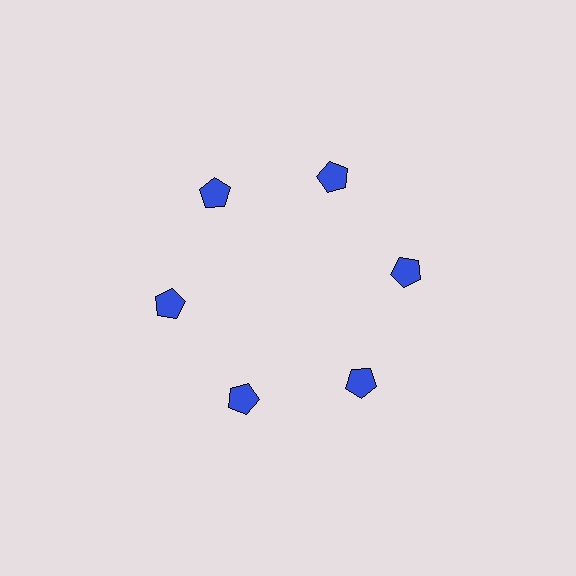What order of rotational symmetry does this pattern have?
This pattern has 6-fold rotational symmetry.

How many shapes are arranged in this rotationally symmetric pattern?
There are 6 shapes, arranged in 6 groups of 1.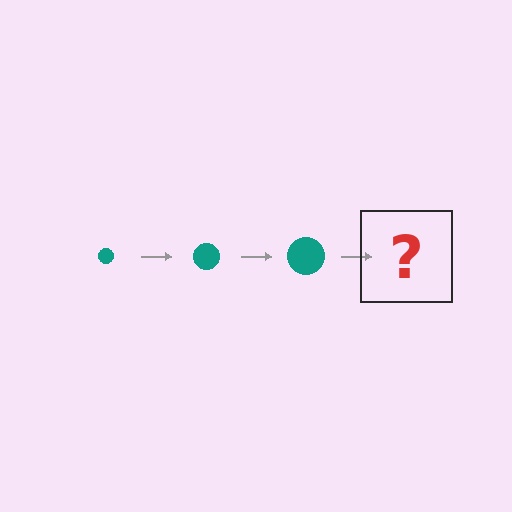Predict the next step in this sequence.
The next step is a teal circle, larger than the previous one.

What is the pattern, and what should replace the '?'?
The pattern is that the circle gets progressively larger each step. The '?' should be a teal circle, larger than the previous one.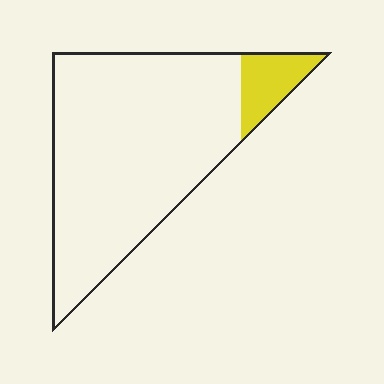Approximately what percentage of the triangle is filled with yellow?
Approximately 10%.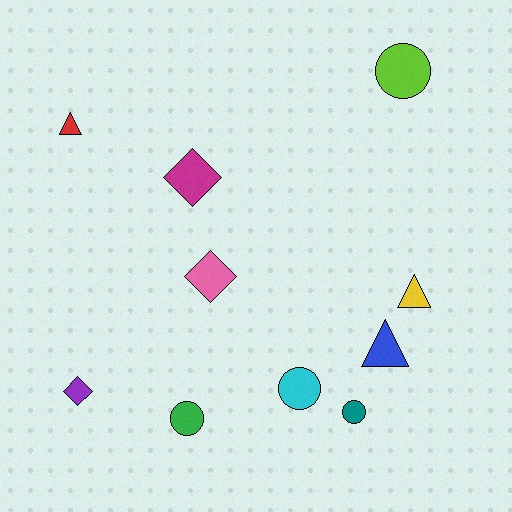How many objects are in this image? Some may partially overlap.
There are 10 objects.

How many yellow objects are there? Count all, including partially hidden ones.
There is 1 yellow object.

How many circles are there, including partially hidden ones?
There are 4 circles.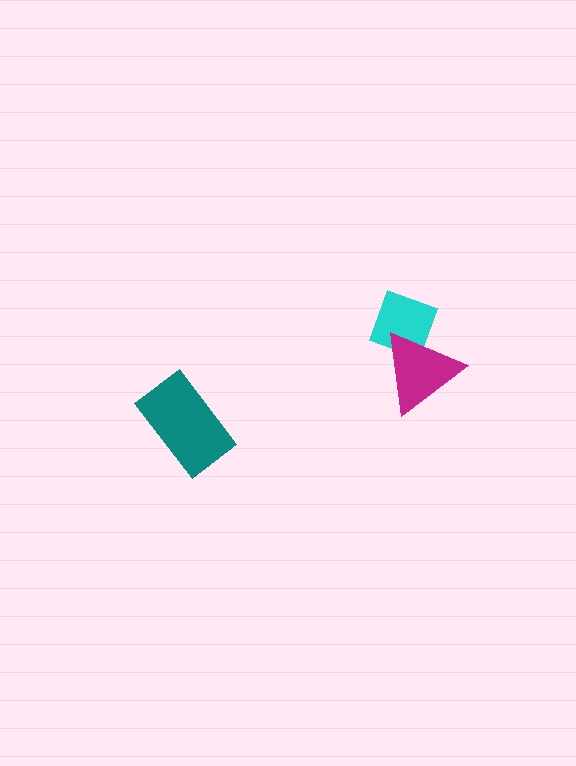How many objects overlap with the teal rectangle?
0 objects overlap with the teal rectangle.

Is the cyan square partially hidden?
Yes, it is partially covered by another shape.